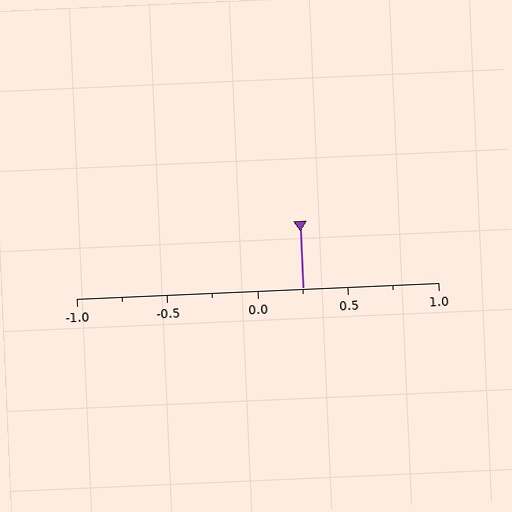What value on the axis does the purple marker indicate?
The marker indicates approximately 0.25.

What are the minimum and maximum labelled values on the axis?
The axis runs from -1.0 to 1.0.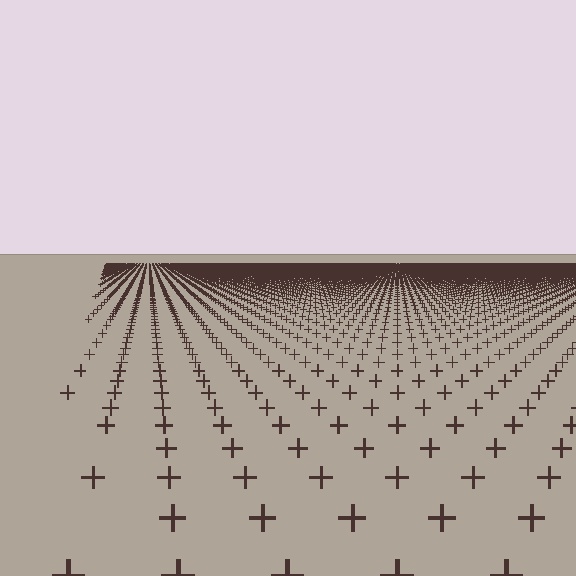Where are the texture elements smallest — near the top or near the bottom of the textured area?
Near the top.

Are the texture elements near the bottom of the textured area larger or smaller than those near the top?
Larger. Near the bottom, elements are closer to the viewer and appear at a bigger on-screen size.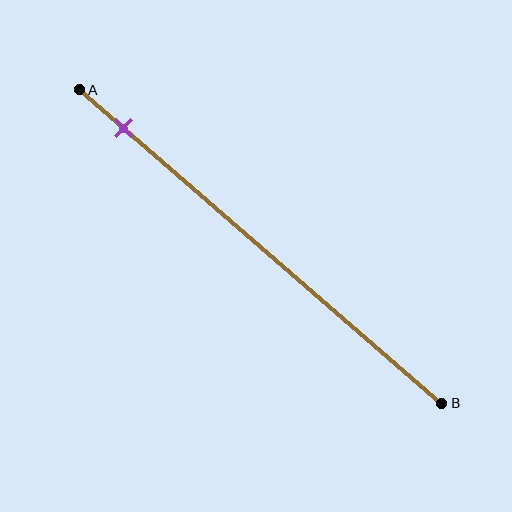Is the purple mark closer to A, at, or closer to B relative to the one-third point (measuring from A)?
The purple mark is closer to point A than the one-third point of segment AB.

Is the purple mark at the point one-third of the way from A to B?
No, the mark is at about 10% from A, not at the 33% one-third point.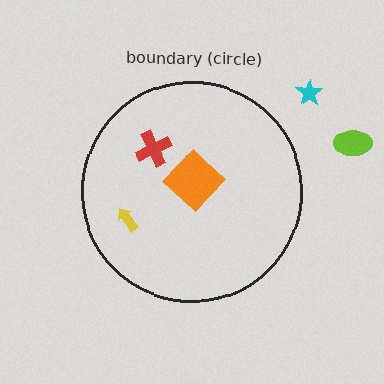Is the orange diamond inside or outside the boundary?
Inside.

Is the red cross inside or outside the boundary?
Inside.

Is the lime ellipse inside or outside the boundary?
Outside.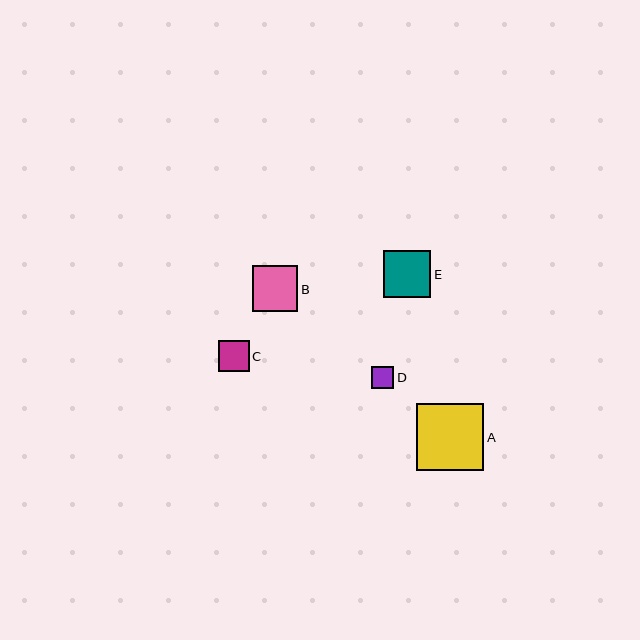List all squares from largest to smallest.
From largest to smallest: A, E, B, C, D.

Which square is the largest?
Square A is the largest with a size of approximately 67 pixels.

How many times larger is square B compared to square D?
Square B is approximately 2.0 times the size of square D.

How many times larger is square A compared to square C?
Square A is approximately 2.2 times the size of square C.